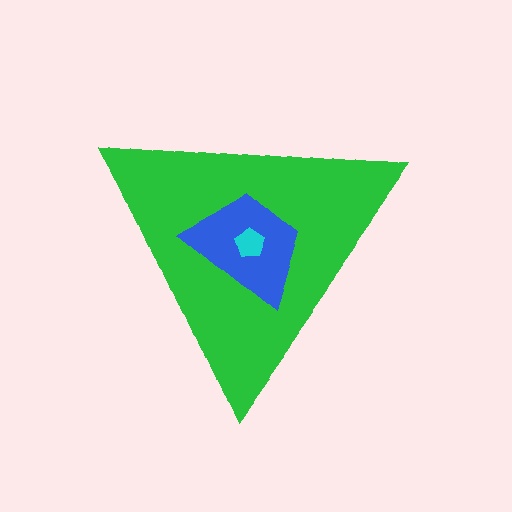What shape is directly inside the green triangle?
The blue trapezoid.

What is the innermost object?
The cyan pentagon.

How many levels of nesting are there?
3.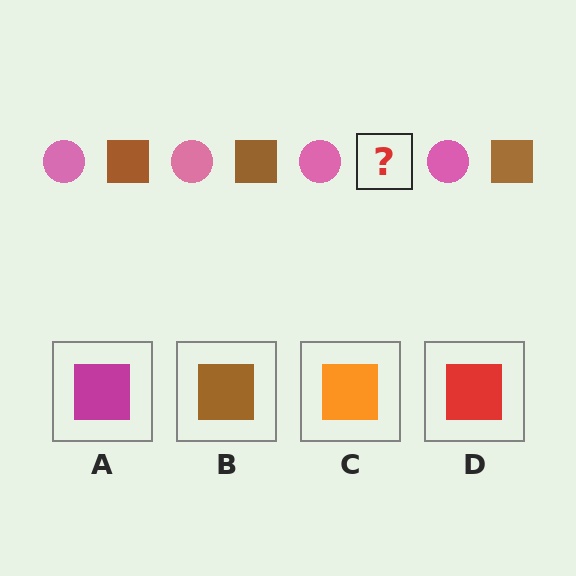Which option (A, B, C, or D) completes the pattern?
B.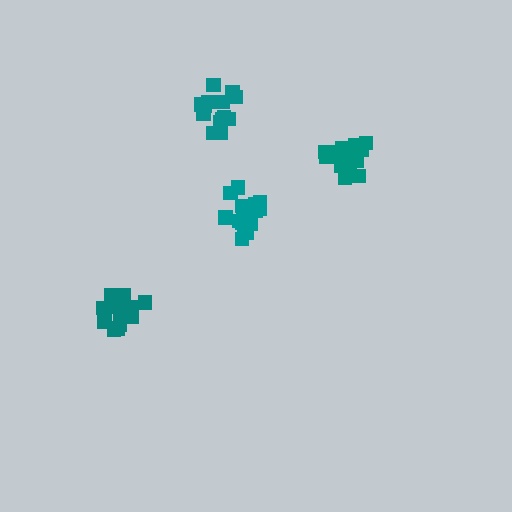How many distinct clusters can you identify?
There are 4 distinct clusters.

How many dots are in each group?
Group 1: 17 dots, Group 2: 17 dots, Group 3: 15 dots, Group 4: 18 dots (67 total).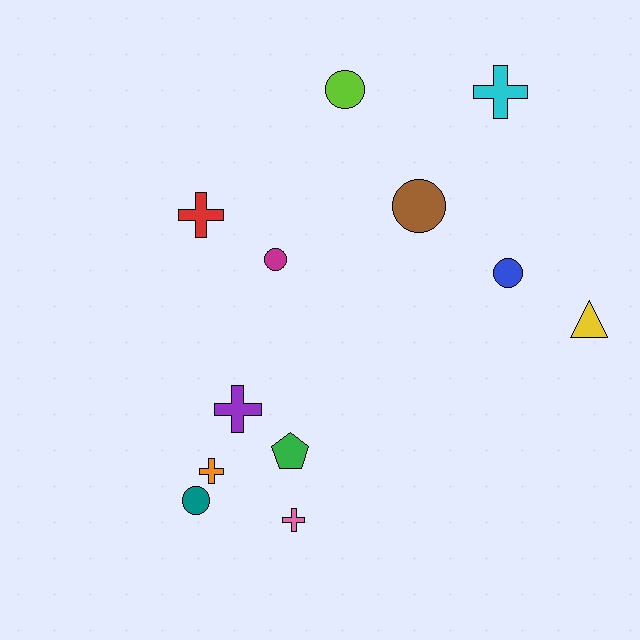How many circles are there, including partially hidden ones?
There are 5 circles.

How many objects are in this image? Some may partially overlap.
There are 12 objects.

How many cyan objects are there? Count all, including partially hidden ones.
There is 1 cyan object.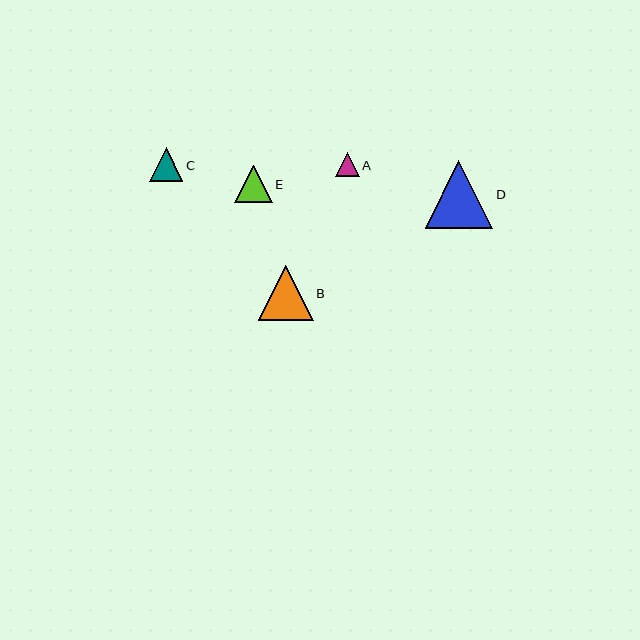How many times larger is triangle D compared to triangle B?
Triangle D is approximately 1.2 times the size of triangle B.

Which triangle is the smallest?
Triangle A is the smallest with a size of approximately 24 pixels.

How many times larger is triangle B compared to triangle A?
Triangle B is approximately 2.3 times the size of triangle A.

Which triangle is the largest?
Triangle D is the largest with a size of approximately 68 pixels.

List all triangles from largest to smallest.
From largest to smallest: D, B, E, C, A.